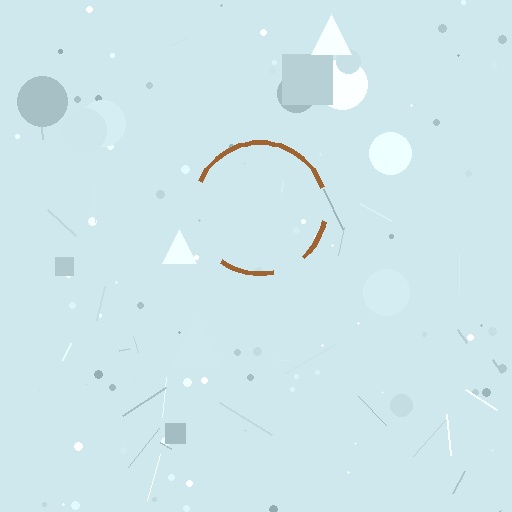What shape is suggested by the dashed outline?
The dashed outline suggests a circle.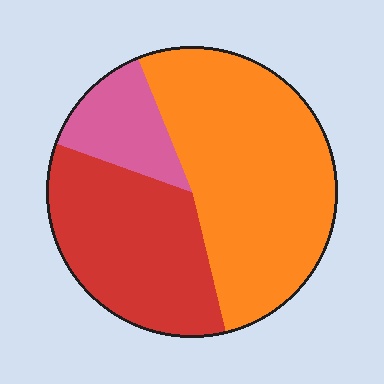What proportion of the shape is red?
Red takes up about one third (1/3) of the shape.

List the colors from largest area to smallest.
From largest to smallest: orange, red, pink.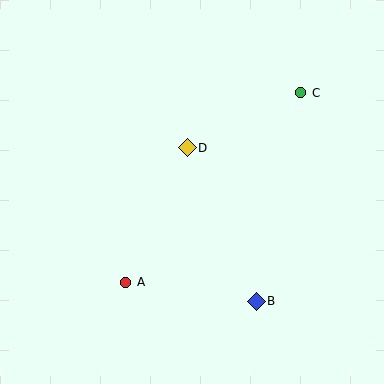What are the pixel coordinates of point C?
Point C is at (301, 93).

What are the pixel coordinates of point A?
Point A is at (126, 282).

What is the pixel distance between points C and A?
The distance between C and A is 258 pixels.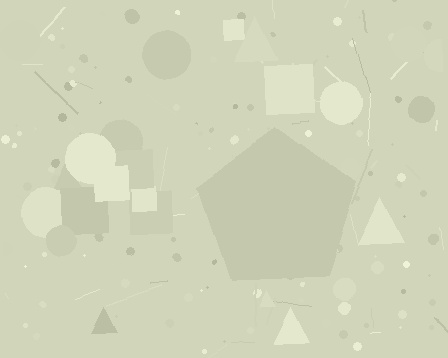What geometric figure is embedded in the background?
A pentagon is embedded in the background.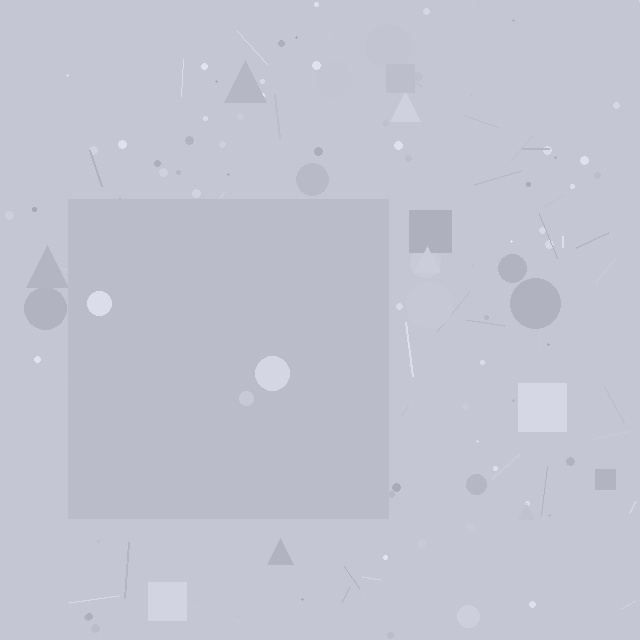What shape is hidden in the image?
A square is hidden in the image.